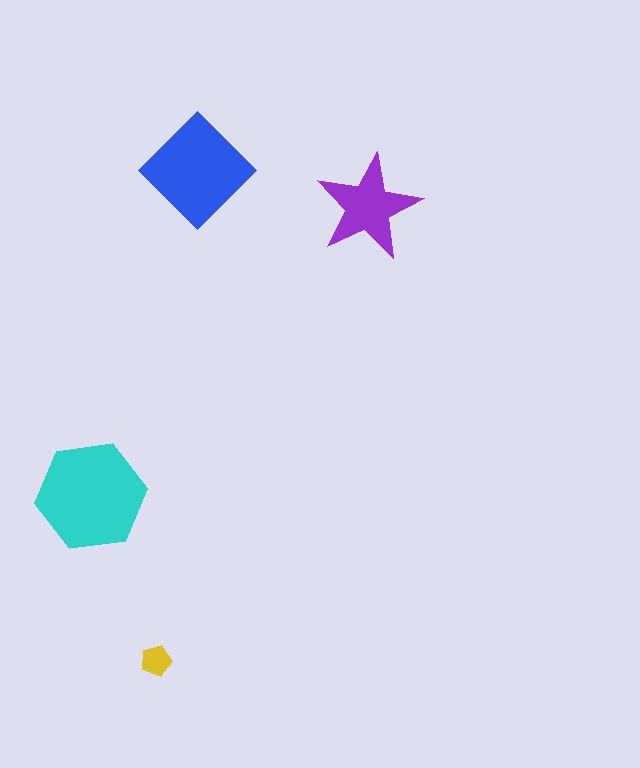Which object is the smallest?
The yellow pentagon.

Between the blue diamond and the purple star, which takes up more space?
The blue diamond.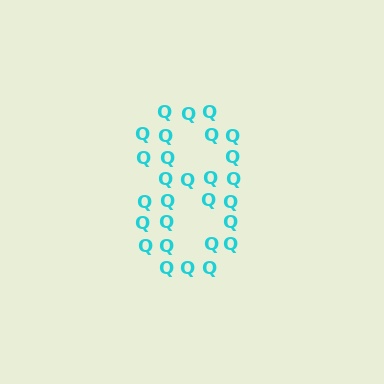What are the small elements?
The small elements are letter Q's.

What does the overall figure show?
The overall figure shows the digit 8.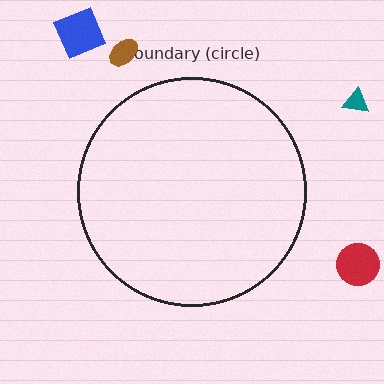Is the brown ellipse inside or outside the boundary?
Outside.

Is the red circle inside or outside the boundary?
Outside.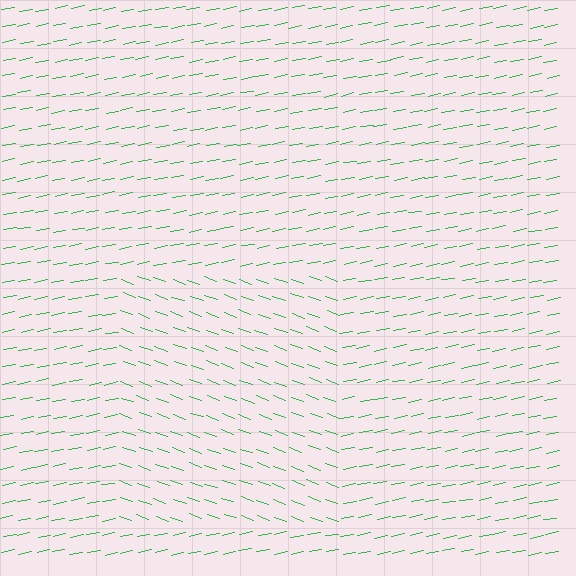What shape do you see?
I see a rectangle.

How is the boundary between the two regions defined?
The boundary is defined purely by a change in line orientation (approximately 31 degrees difference). All lines are the same color and thickness.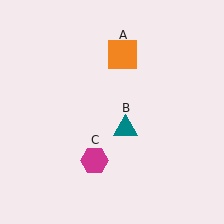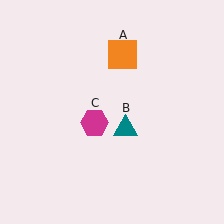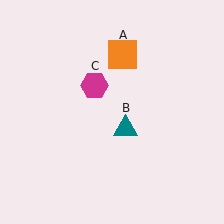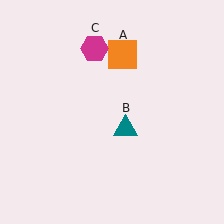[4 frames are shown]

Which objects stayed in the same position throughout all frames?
Orange square (object A) and teal triangle (object B) remained stationary.